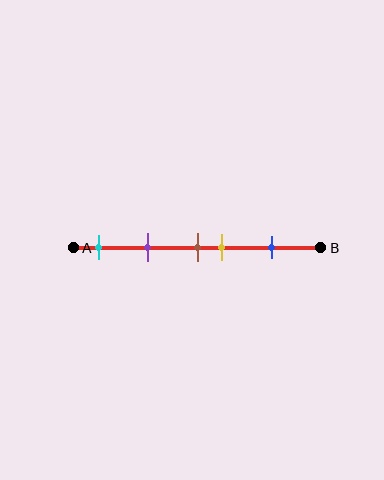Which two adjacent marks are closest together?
The brown and yellow marks are the closest adjacent pair.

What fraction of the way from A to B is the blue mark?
The blue mark is approximately 80% (0.8) of the way from A to B.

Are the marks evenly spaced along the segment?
No, the marks are not evenly spaced.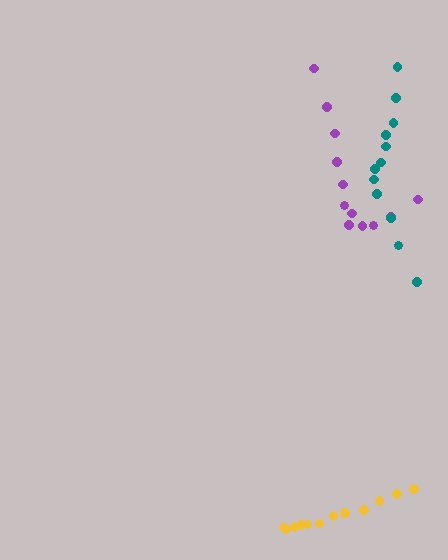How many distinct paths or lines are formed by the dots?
There are 3 distinct paths.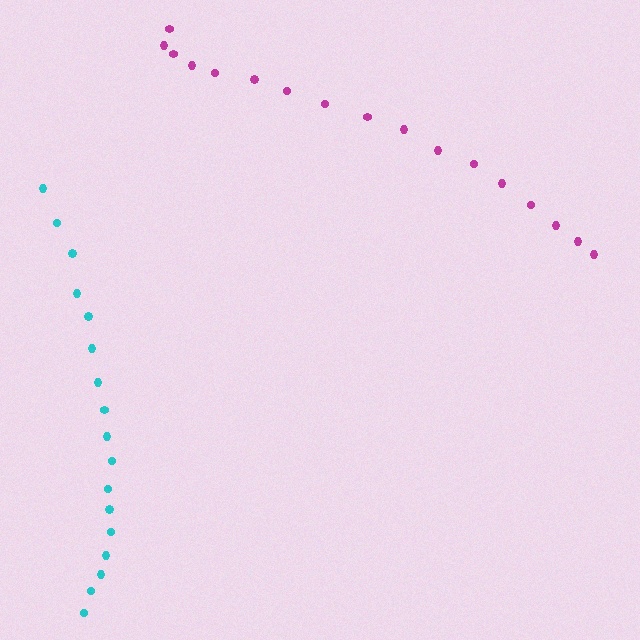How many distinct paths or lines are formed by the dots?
There are 2 distinct paths.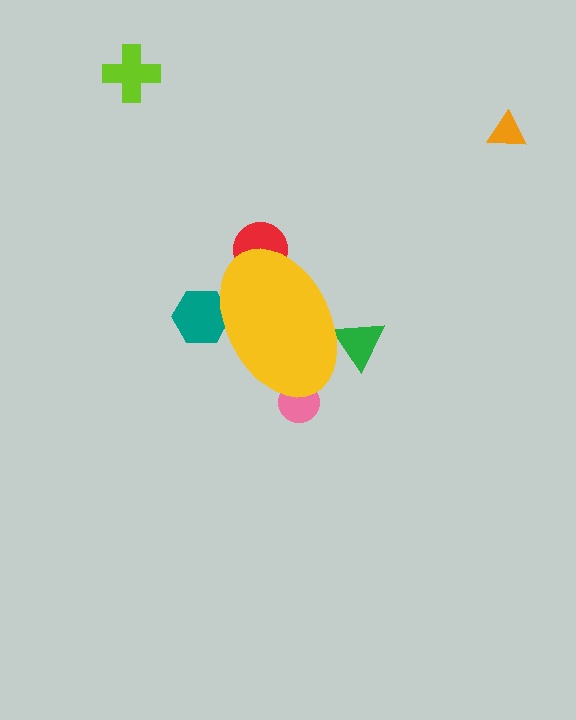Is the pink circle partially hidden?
Yes, the pink circle is partially hidden behind the yellow ellipse.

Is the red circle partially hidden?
Yes, the red circle is partially hidden behind the yellow ellipse.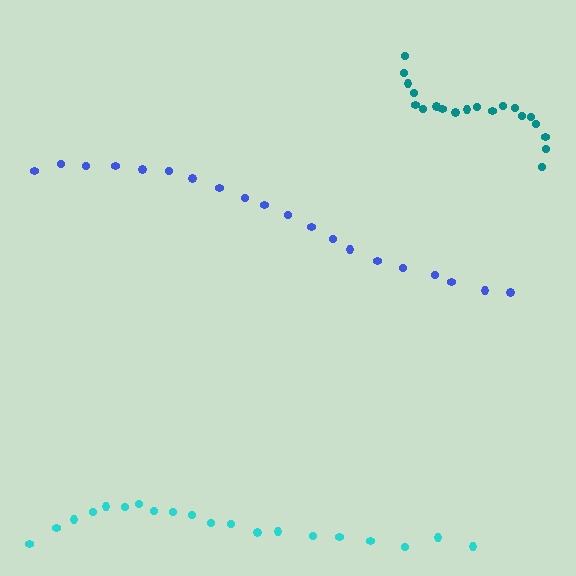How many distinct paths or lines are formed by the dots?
There are 3 distinct paths.